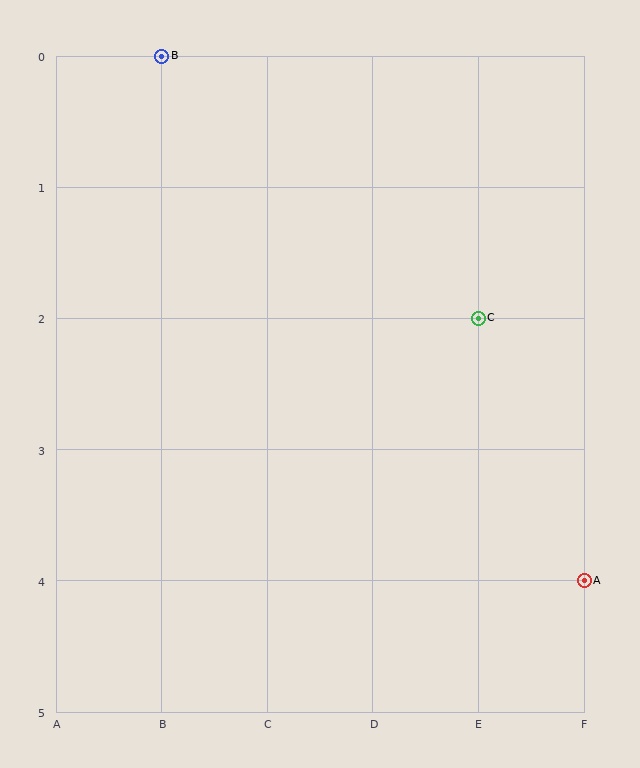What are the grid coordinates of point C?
Point C is at grid coordinates (E, 2).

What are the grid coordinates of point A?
Point A is at grid coordinates (F, 4).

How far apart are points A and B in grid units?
Points A and B are 4 columns and 4 rows apart (about 5.7 grid units diagonally).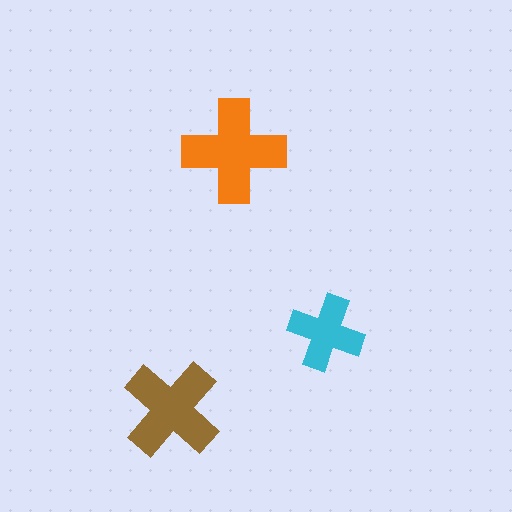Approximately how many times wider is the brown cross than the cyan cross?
About 1.5 times wider.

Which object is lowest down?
The brown cross is bottommost.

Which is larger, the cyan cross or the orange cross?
The orange one.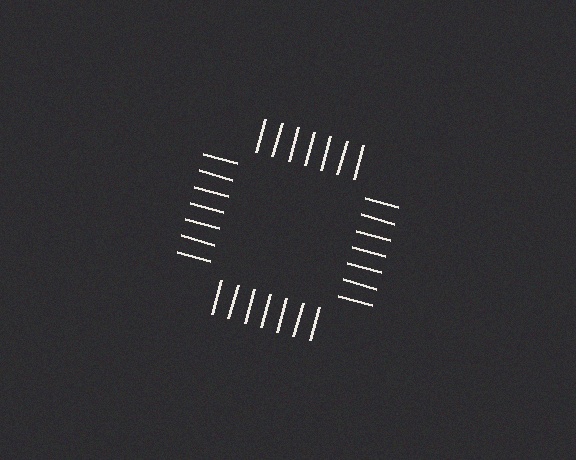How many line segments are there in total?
28 — 7 along each of the 4 edges.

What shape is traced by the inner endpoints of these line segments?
An illusory square — the line segments terminate on its edges but no continuous stroke is drawn.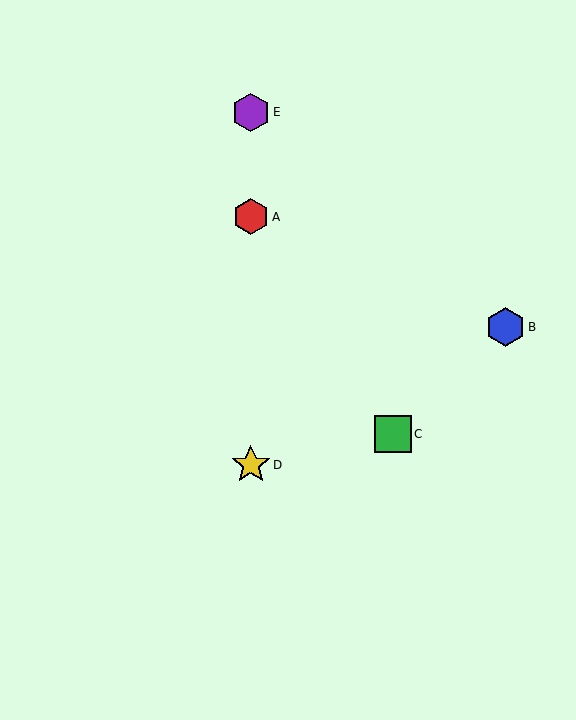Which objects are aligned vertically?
Objects A, D, E are aligned vertically.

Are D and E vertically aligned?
Yes, both are at x≈251.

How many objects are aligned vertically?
3 objects (A, D, E) are aligned vertically.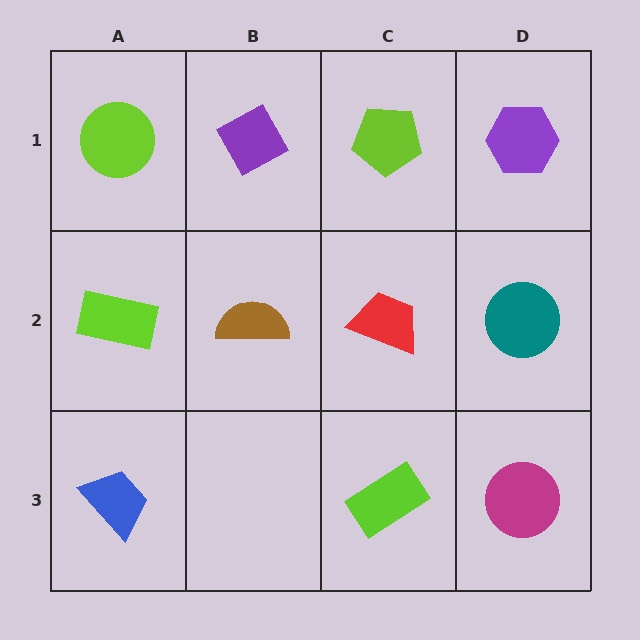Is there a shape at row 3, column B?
No, that cell is empty.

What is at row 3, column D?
A magenta circle.